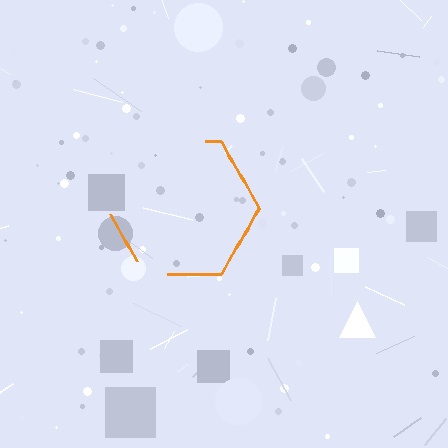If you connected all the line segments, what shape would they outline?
They would outline a hexagon.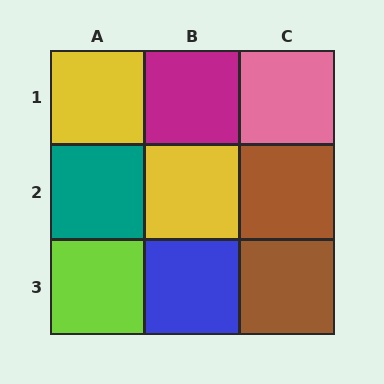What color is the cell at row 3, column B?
Blue.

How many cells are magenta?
1 cell is magenta.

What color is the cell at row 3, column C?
Brown.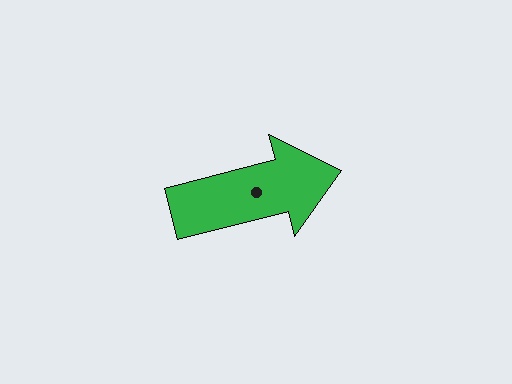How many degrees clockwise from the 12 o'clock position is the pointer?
Approximately 76 degrees.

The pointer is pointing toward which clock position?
Roughly 3 o'clock.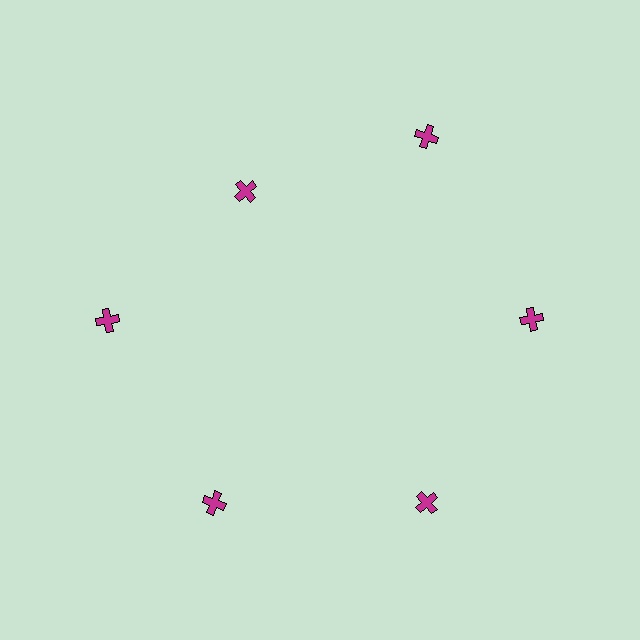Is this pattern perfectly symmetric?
No. The 6 magenta crosses are arranged in a ring, but one element near the 11 o'clock position is pulled inward toward the center, breaking the 6-fold rotational symmetry.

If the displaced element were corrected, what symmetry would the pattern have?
It would have 6-fold rotational symmetry — the pattern would map onto itself every 60 degrees.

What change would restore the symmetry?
The symmetry would be restored by moving it outward, back onto the ring so that all 6 crosses sit at equal angles and equal distance from the center.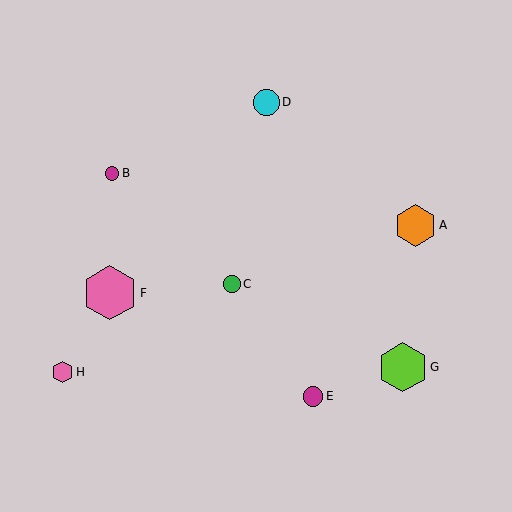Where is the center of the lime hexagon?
The center of the lime hexagon is at (403, 367).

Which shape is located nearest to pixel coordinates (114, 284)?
The pink hexagon (labeled F) at (110, 293) is nearest to that location.